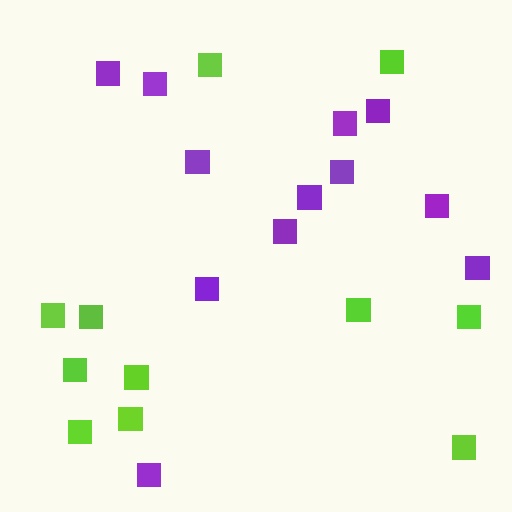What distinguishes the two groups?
There are 2 groups: one group of lime squares (11) and one group of purple squares (12).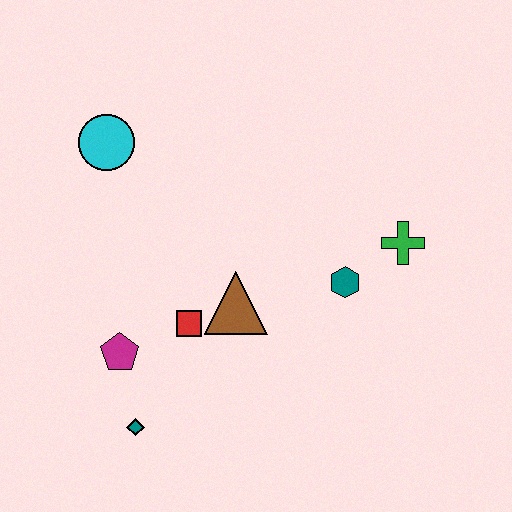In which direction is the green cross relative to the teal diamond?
The green cross is to the right of the teal diamond.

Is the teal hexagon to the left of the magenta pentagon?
No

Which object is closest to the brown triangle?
The red square is closest to the brown triangle.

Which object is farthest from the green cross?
The teal diamond is farthest from the green cross.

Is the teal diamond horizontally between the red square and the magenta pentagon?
Yes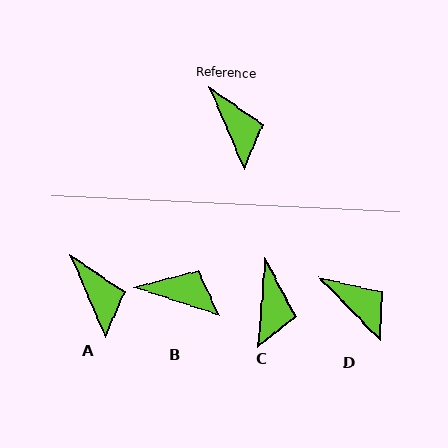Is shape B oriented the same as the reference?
No, it is off by about 48 degrees.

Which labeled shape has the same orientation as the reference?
A.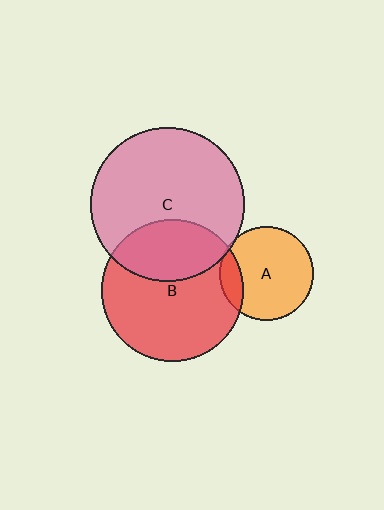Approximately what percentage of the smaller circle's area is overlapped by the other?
Approximately 15%.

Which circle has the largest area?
Circle C (pink).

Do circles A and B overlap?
Yes.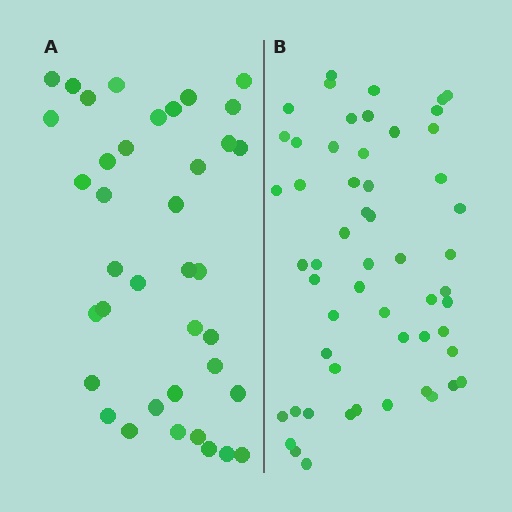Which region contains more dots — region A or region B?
Region B (the right region) has more dots.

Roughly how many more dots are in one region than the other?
Region B has approximately 15 more dots than region A.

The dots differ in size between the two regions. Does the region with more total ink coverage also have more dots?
No. Region A has more total ink coverage because its dots are larger, but region B actually contains more individual dots. Total area can be misleading — the number of items is what matters here.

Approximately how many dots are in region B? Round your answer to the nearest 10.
About 60 dots. (The exact count is 55, which rounds to 60.)